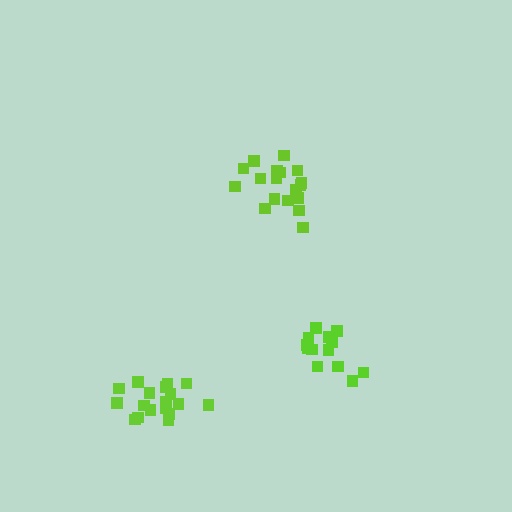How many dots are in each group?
Group 1: 18 dots, Group 2: 13 dots, Group 3: 18 dots (49 total).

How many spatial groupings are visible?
There are 3 spatial groupings.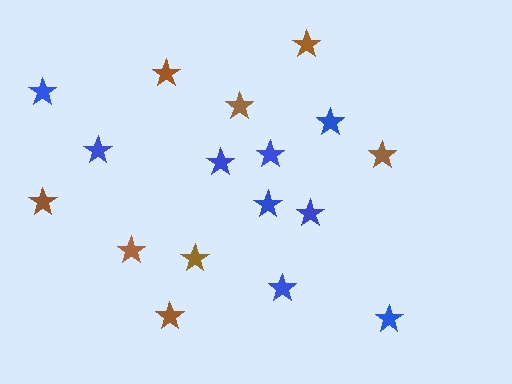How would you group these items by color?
There are 2 groups: one group of blue stars (9) and one group of brown stars (8).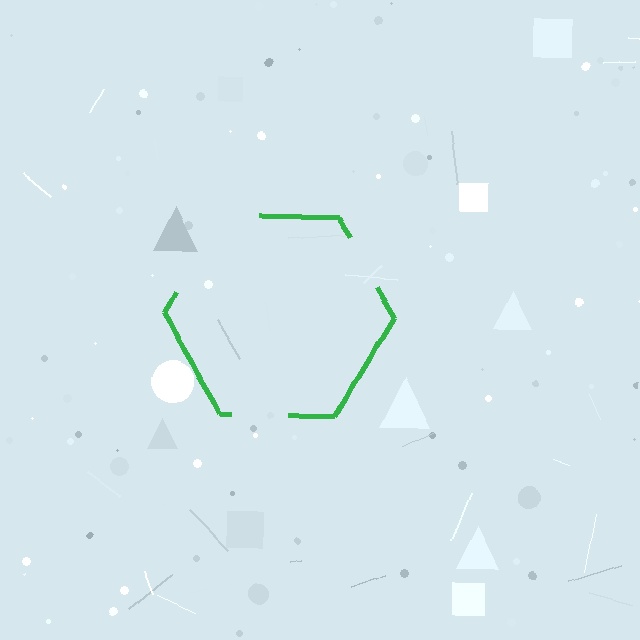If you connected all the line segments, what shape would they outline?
They would outline a hexagon.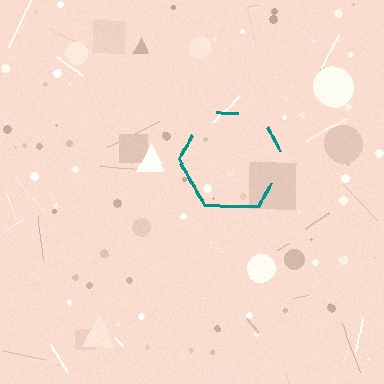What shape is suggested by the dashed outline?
The dashed outline suggests a hexagon.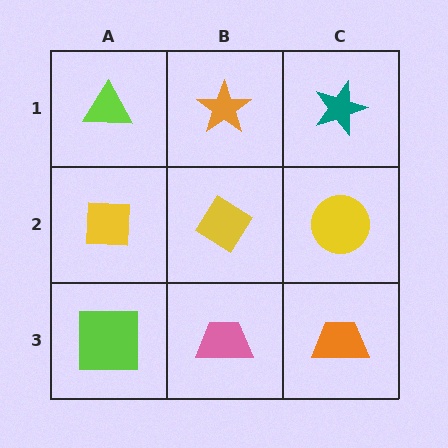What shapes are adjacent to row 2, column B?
An orange star (row 1, column B), a pink trapezoid (row 3, column B), a yellow square (row 2, column A), a yellow circle (row 2, column C).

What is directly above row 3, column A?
A yellow square.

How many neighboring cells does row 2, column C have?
3.